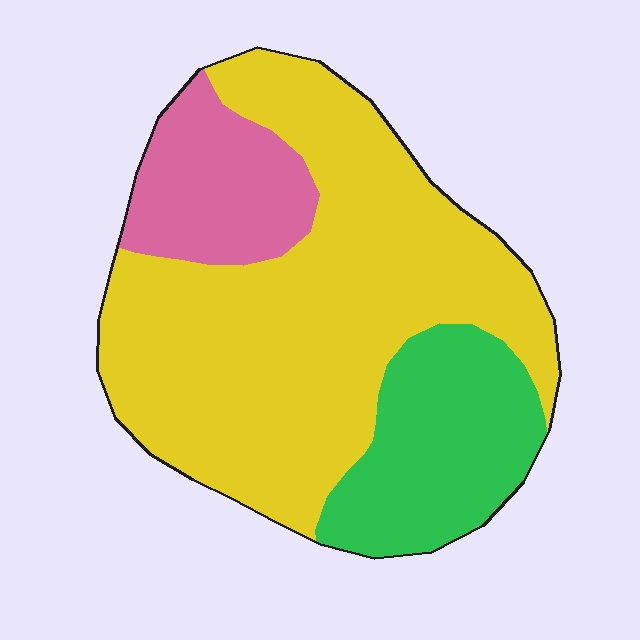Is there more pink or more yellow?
Yellow.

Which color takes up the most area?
Yellow, at roughly 65%.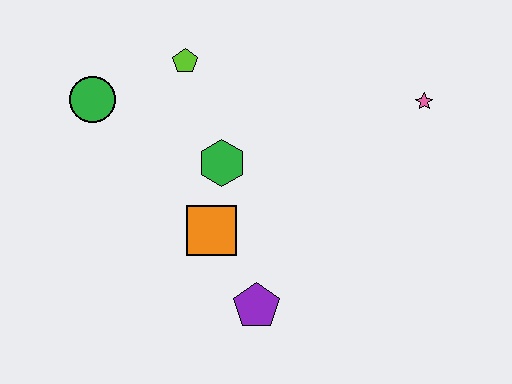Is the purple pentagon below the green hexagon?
Yes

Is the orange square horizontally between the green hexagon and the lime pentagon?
Yes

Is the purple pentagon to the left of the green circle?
No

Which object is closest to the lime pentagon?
The green circle is closest to the lime pentagon.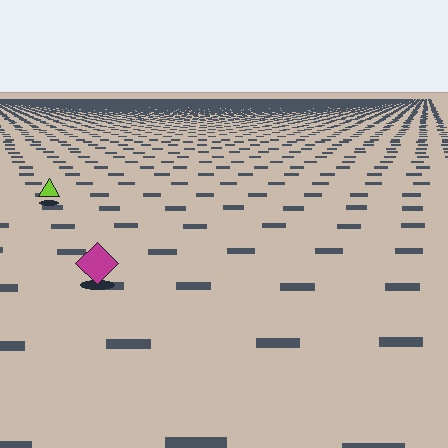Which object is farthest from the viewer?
The lime triangle is farthest from the viewer. It appears smaller and the ground texture around it is denser.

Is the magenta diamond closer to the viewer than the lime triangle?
Yes. The magenta diamond is closer — you can tell from the texture gradient: the ground texture is coarser near it.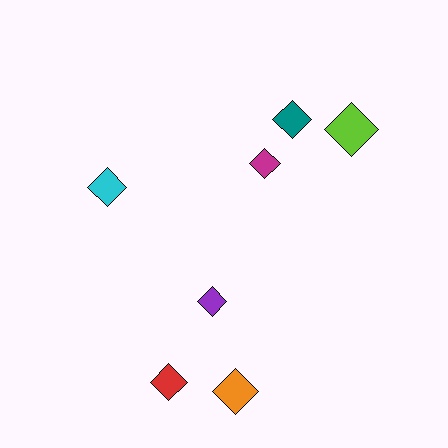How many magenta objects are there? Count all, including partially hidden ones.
There is 1 magenta object.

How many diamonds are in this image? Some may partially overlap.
There are 7 diamonds.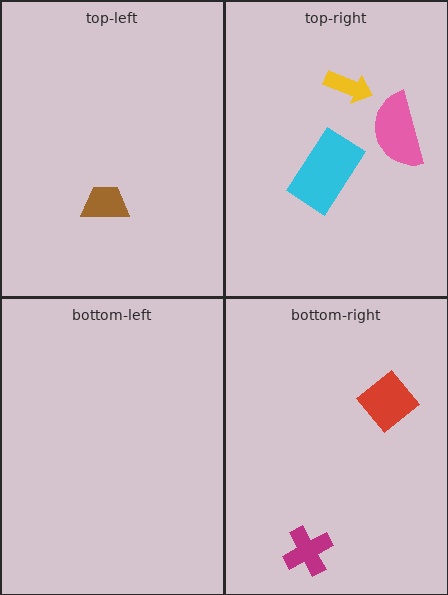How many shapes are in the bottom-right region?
2.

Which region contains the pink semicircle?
The top-right region.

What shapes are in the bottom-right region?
The red diamond, the magenta cross.